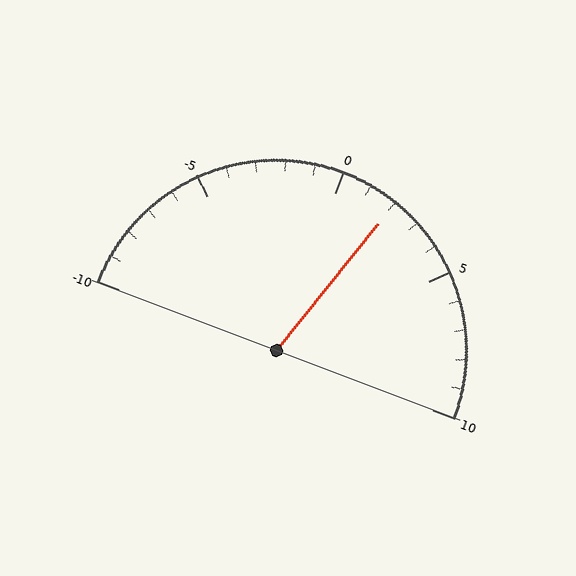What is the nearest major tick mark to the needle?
The nearest major tick mark is 0.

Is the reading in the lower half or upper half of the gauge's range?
The reading is in the upper half of the range (-10 to 10).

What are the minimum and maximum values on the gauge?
The gauge ranges from -10 to 10.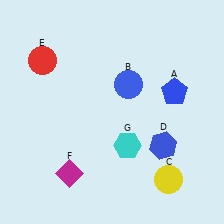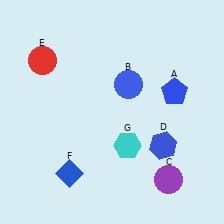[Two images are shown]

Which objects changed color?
C changed from yellow to purple. F changed from magenta to blue.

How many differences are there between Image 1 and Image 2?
There are 2 differences between the two images.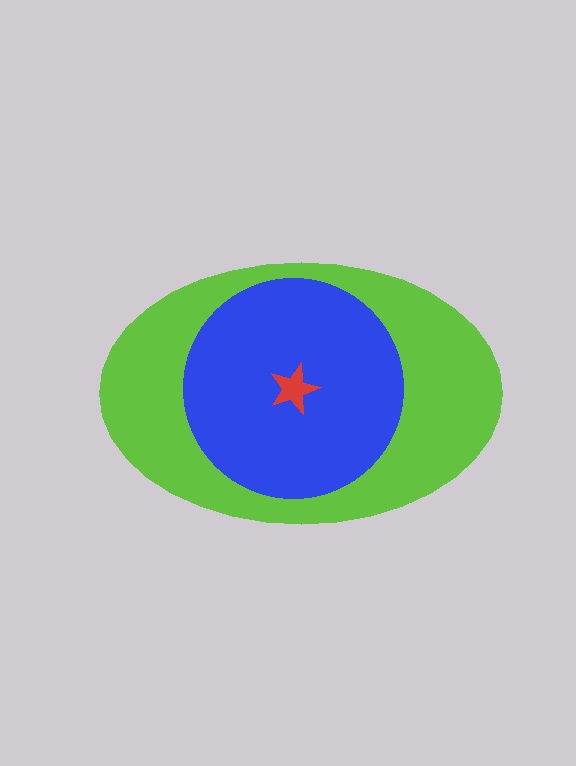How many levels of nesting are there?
3.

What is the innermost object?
The red star.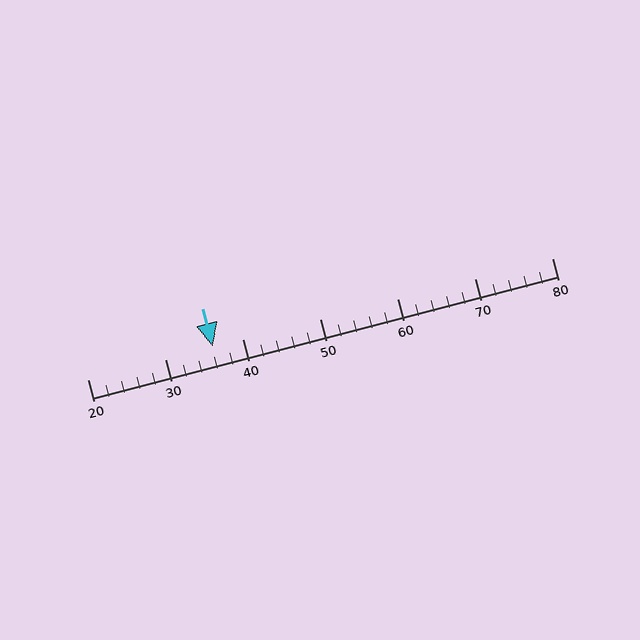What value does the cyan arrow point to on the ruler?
The cyan arrow points to approximately 36.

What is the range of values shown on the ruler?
The ruler shows values from 20 to 80.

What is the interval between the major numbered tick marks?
The major tick marks are spaced 10 units apart.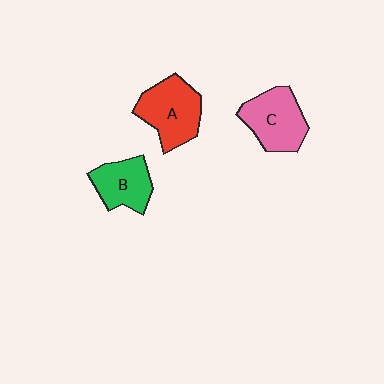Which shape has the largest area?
Shape A (red).